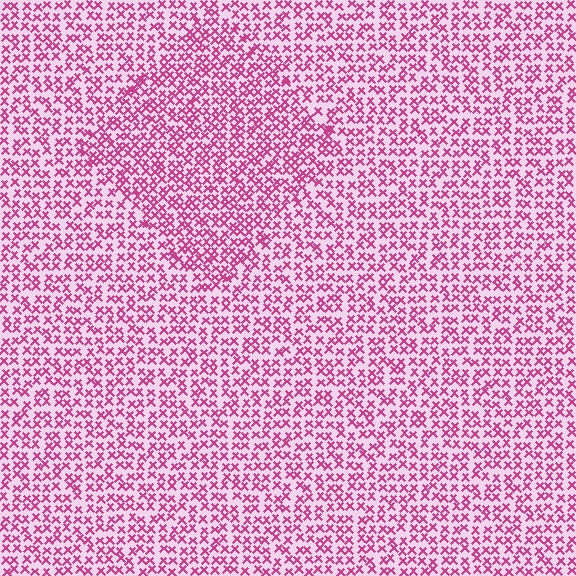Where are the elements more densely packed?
The elements are more densely packed inside the diamond boundary.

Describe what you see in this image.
The image contains small magenta elements arranged at two different densities. A diamond-shaped region is visible where the elements are more densely packed than the surrounding area.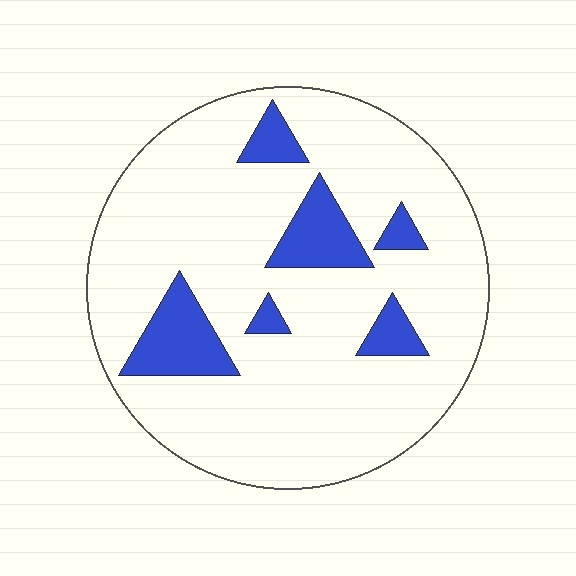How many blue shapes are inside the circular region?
6.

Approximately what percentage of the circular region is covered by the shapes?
Approximately 15%.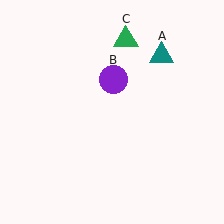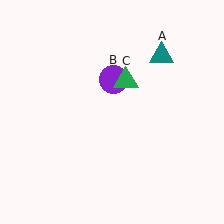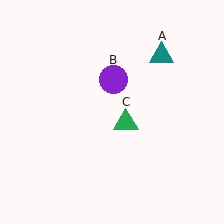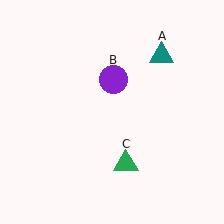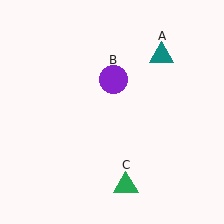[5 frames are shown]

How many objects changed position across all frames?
1 object changed position: green triangle (object C).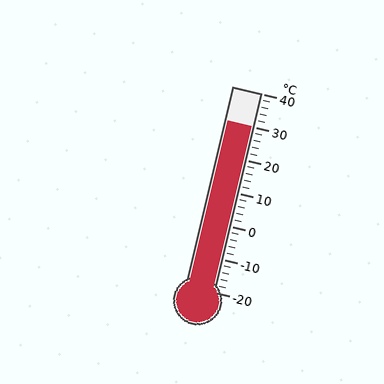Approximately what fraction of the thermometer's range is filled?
The thermometer is filled to approximately 85% of its range.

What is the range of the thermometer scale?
The thermometer scale ranges from -20°C to 40°C.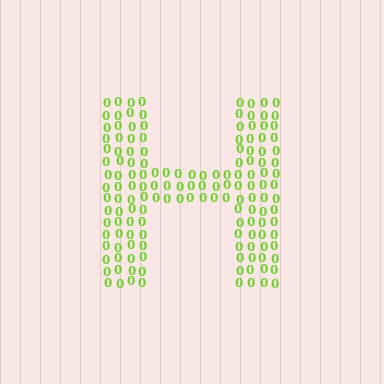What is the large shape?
The large shape is the letter H.